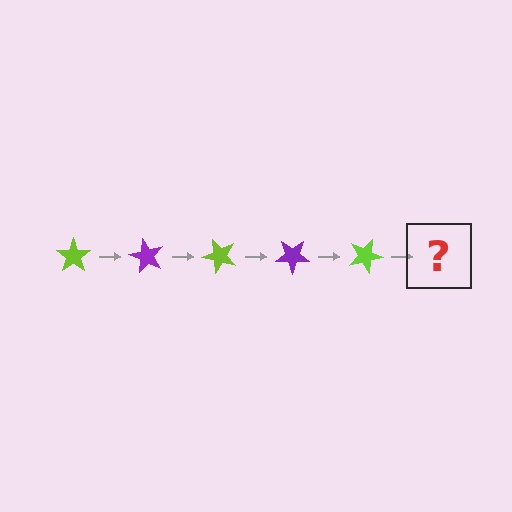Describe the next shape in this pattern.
It should be a purple star, rotated 300 degrees from the start.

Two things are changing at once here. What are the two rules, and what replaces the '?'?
The two rules are that it rotates 60 degrees each step and the color cycles through lime and purple. The '?' should be a purple star, rotated 300 degrees from the start.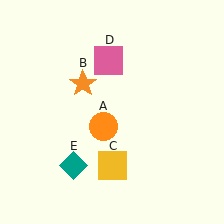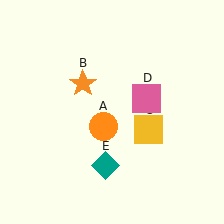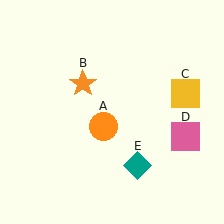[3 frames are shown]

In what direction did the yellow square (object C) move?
The yellow square (object C) moved up and to the right.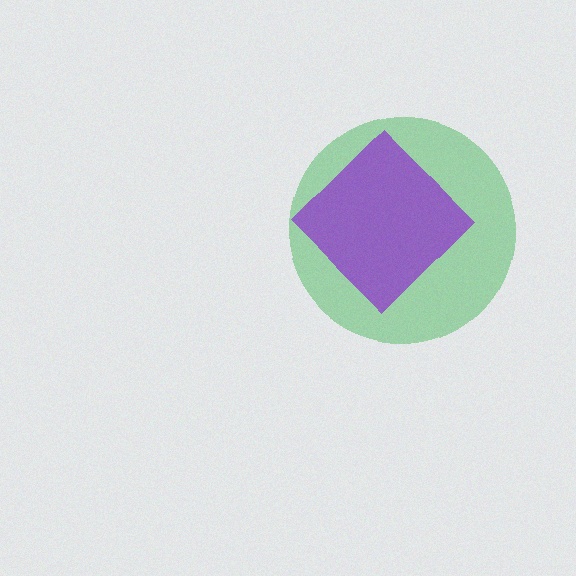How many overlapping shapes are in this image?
There are 2 overlapping shapes in the image.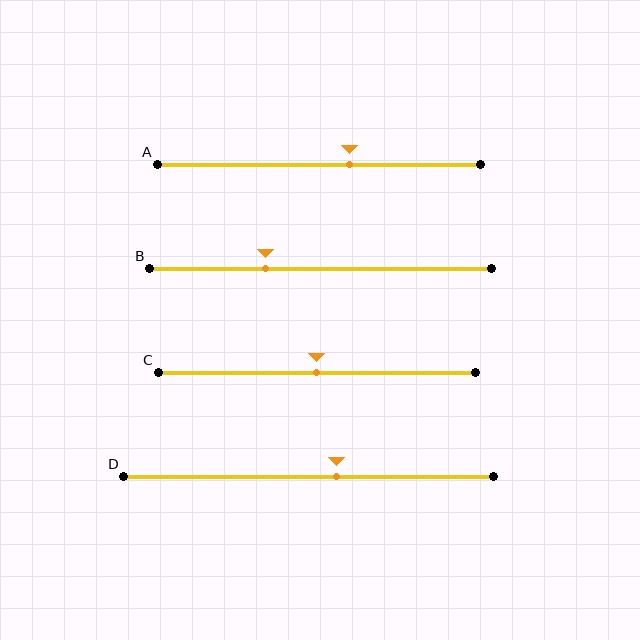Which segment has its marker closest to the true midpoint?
Segment C has its marker closest to the true midpoint.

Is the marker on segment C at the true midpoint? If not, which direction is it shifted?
Yes, the marker on segment C is at the true midpoint.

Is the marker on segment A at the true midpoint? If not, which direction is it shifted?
No, the marker on segment A is shifted to the right by about 9% of the segment length.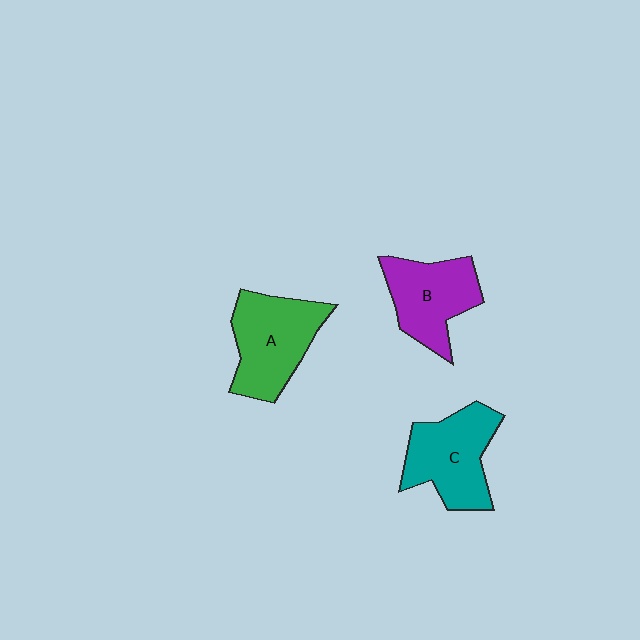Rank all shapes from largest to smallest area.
From largest to smallest: A (green), C (teal), B (purple).